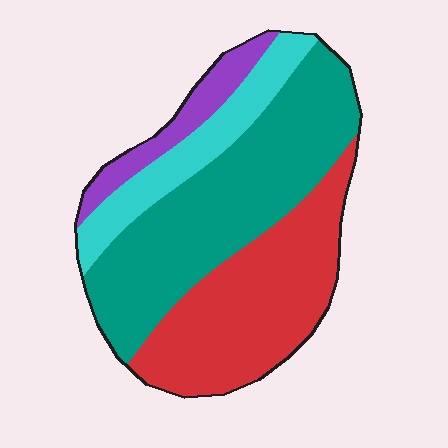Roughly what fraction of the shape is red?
Red covers roughly 35% of the shape.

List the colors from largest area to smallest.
From largest to smallest: teal, red, cyan, purple.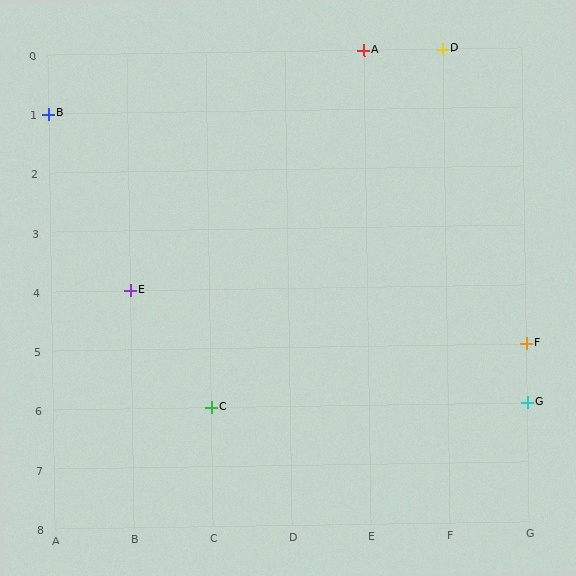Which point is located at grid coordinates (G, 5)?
Point F is at (G, 5).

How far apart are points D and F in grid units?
Points D and F are 1 column and 5 rows apart (about 5.1 grid units diagonally).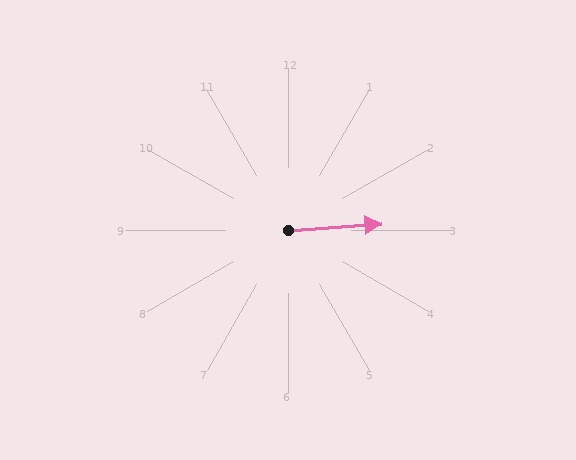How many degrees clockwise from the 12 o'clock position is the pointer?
Approximately 86 degrees.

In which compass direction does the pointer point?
East.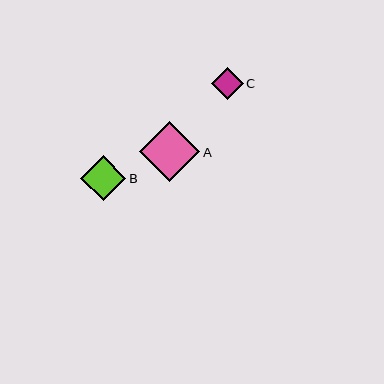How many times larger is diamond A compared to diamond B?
Diamond A is approximately 1.3 times the size of diamond B.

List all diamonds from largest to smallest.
From largest to smallest: A, B, C.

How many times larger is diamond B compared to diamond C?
Diamond B is approximately 1.4 times the size of diamond C.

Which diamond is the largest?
Diamond A is the largest with a size of approximately 60 pixels.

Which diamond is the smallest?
Diamond C is the smallest with a size of approximately 32 pixels.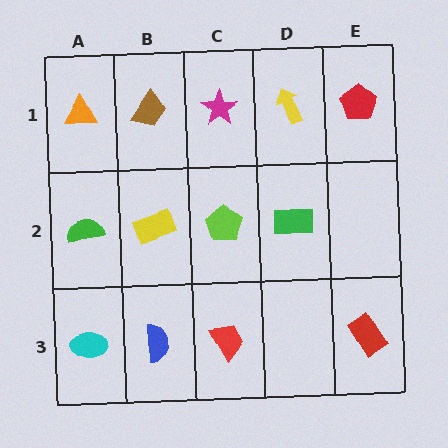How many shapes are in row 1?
5 shapes.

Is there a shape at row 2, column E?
No, that cell is empty.